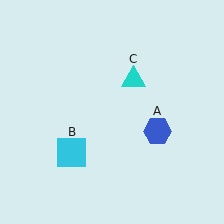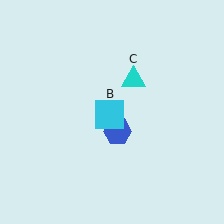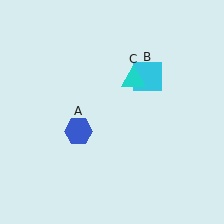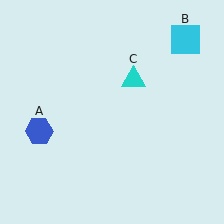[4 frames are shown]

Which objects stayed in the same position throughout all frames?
Cyan triangle (object C) remained stationary.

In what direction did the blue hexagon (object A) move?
The blue hexagon (object A) moved left.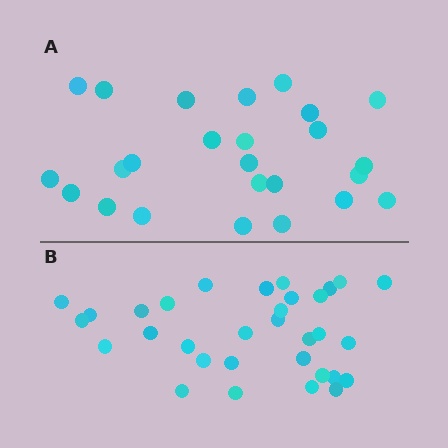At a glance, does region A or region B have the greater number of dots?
Region B (the bottom region) has more dots.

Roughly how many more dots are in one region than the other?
Region B has roughly 8 or so more dots than region A.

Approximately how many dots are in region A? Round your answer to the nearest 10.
About 20 dots. (The exact count is 25, which rounds to 20.)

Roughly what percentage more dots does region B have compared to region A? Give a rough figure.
About 30% more.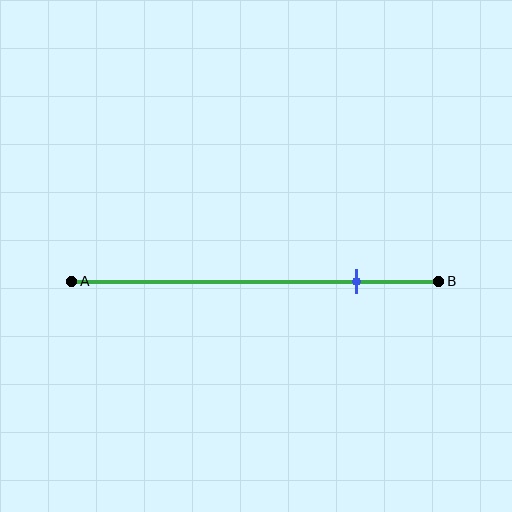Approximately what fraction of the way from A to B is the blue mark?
The blue mark is approximately 80% of the way from A to B.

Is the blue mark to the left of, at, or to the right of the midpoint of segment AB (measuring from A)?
The blue mark is to the right of the midpoint of segment AB.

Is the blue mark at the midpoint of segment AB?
No, the mark is at about 80% from A, not at the 50% midpoint.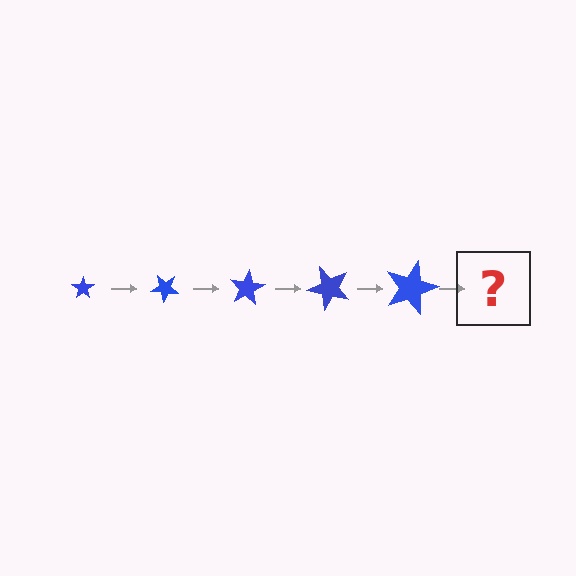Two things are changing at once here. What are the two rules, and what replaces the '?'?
The two rules are that the star grows larger each step and it rotates 40 degrees each step. The '?' should be a star, larger than the previous one and rotated 200 degrees from the start.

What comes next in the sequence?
The next element should be a star, larger than the previous one and rotated 200 degrees from the start.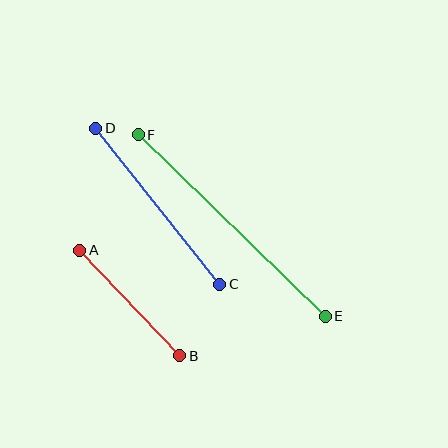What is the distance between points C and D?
The distance is approximately 199 pixels.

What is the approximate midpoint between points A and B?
The midpoint is at approximately (130, 303) pixels.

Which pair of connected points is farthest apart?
Points E and F are farthest apart.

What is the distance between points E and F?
The distance is approximately 261 pixels.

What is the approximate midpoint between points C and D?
The midpoint is at approximately (158, 206) pixels.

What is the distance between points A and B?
The distance is approximately 146 pixels.